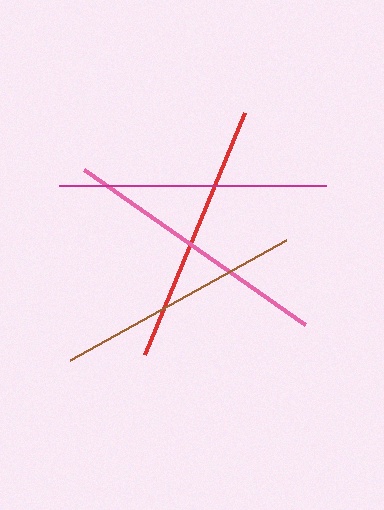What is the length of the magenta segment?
The magenta segment is approximately 267 pixels long.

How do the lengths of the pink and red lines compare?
The pink and red lines are approximately the same length.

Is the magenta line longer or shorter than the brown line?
The magenta line is longer than the brown line.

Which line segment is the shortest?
The brown line is the shortest at approximately 246 pixels.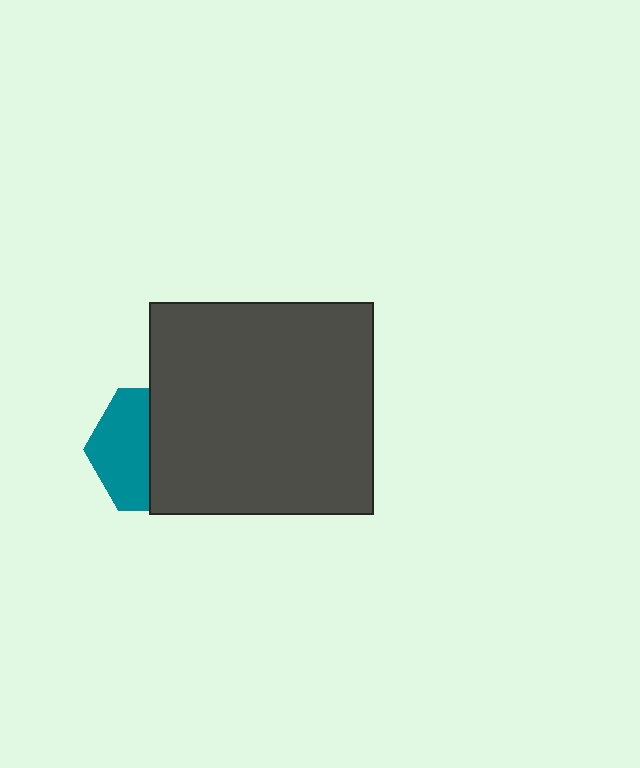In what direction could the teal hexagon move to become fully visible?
The teal hexagon could move left. That would shift it out from behind the dark gray rectangle entirely.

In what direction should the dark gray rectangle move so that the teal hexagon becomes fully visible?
The dark gray rectangle should move right. That is the shortest direction to clear the overlap and leave the teal hexagon fully visible.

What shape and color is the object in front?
The object in front is a dark gray rectangle.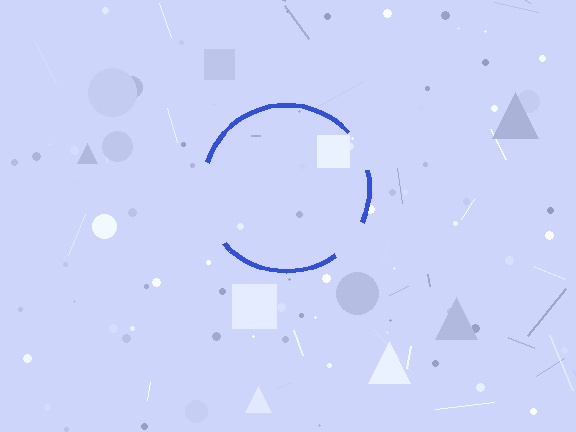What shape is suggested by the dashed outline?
The dashed outline suggests a circle.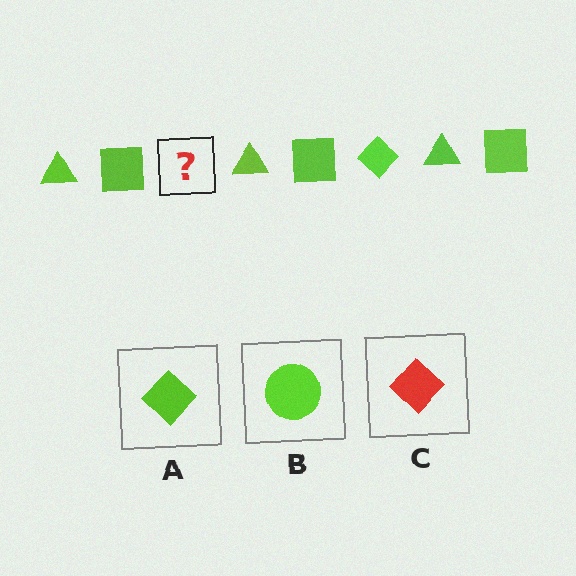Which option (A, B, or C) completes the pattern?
A.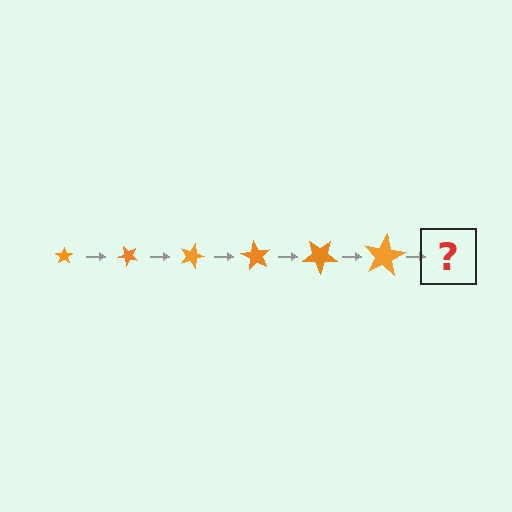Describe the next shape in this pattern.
It should be a star, larger than the previous one and rotated 270 degrees from the start.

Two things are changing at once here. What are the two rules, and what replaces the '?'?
The two rules are that the star grows larger each step and it rotates 45 degrees each step. The '?' should be a star, larger than the previous one and rotated 270 degrees from the start.